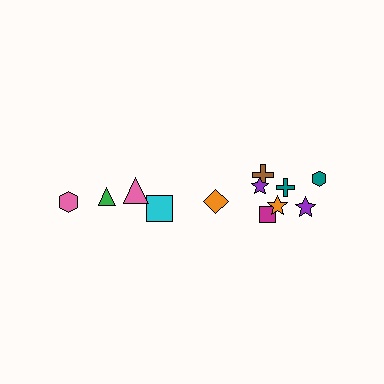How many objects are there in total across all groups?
There are 12 objects.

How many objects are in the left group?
There are 4 objects.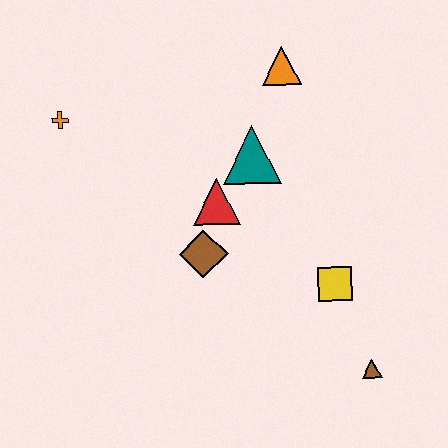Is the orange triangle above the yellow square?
Yes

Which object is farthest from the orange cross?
The brown triangle is farthest from the orange cross.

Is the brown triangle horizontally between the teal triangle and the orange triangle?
No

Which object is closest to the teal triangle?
The red triangle is closest to the teal triangle.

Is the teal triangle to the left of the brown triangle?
Yes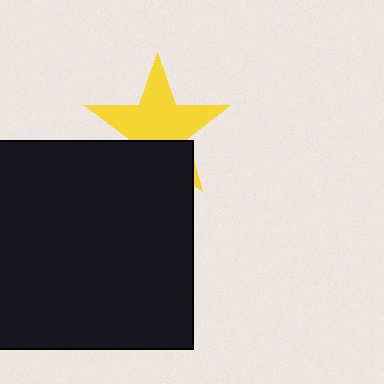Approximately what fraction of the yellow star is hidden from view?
Roughly 35% of the yellow star is hidden behind the black square.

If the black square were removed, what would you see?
You would see the complete yellow star.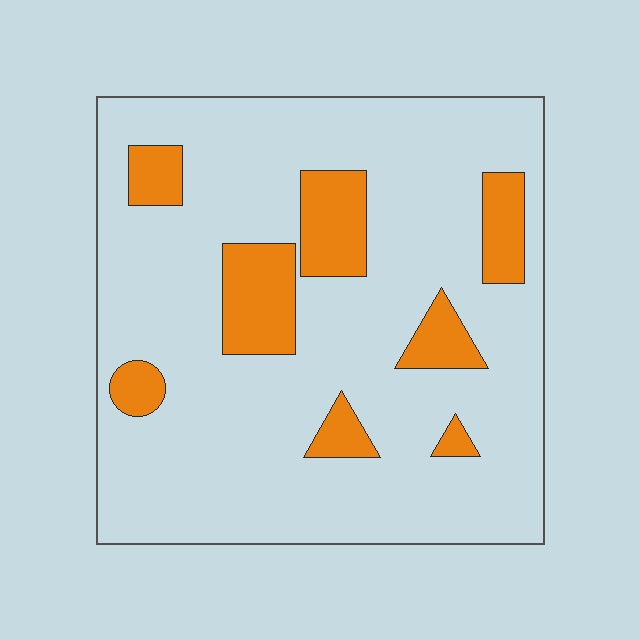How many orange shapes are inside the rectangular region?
8.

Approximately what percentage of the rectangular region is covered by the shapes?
Approximately 15%.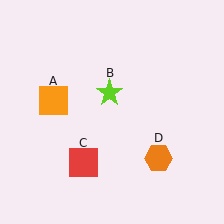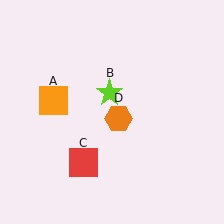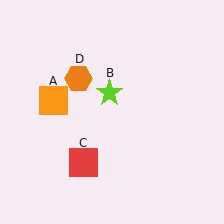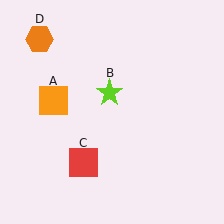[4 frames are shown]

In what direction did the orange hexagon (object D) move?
The orange hexagon (object D) moved up and to the left.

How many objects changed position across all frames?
1 object changed position: orange hexagon (object D).